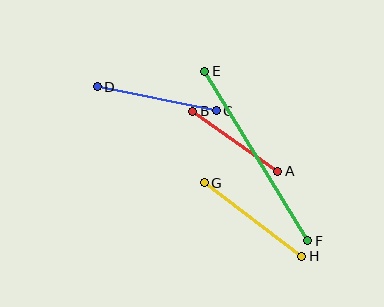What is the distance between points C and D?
The distance is approximately 122 pixels.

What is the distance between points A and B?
The distance is approximately 104 pixels.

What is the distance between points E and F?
The distance is approximately 199 pixels.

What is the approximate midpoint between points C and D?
The midpoint is at approximately (157, 99) pixels.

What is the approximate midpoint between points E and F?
The midpoint is at approximately (256, 156) pixels.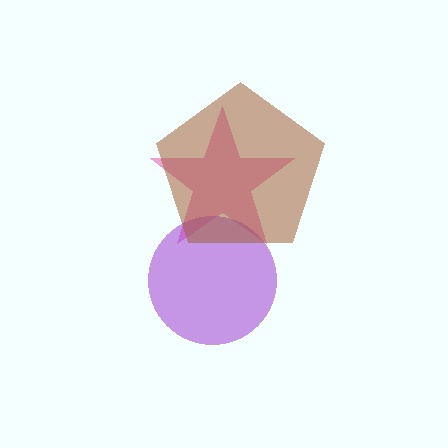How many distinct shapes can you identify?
There are 3 distinct shapes: a pink star, a purple circle, a brown pentagon.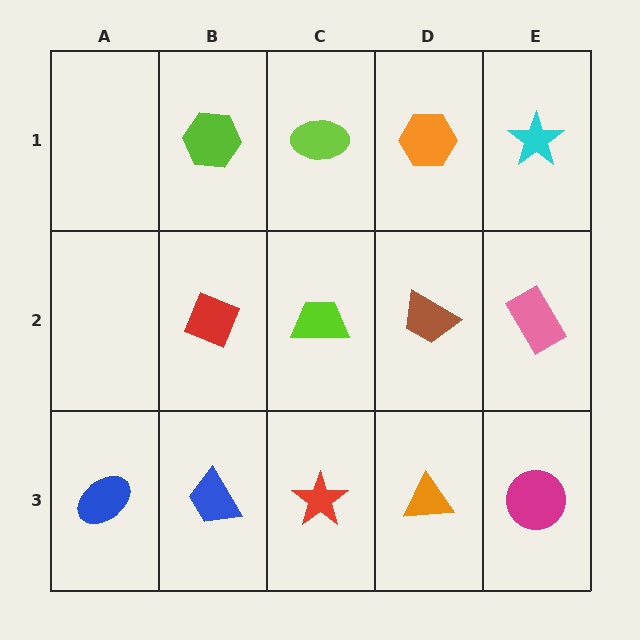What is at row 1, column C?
A lime ellipse.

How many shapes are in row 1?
4 shapes.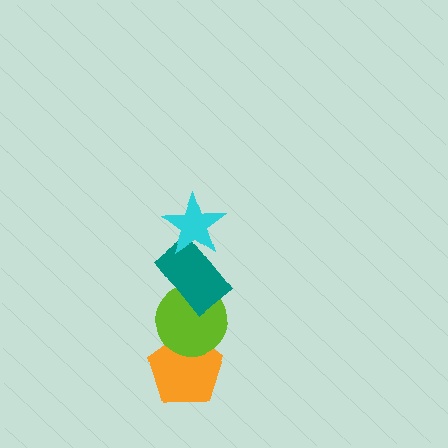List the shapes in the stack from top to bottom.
From top to bottom: the cyan star, the teal rectangle, the lime circle, the orange pentagon.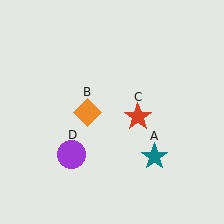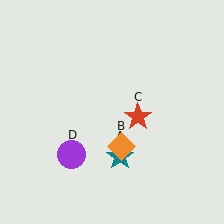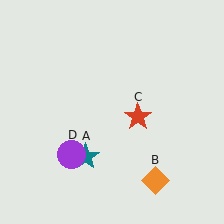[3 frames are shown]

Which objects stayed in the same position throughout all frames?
Red star (object C) and purple circle (object D) remained stationary.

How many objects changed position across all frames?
2 objects changed position: teal star (object A), orange diamond (object B).